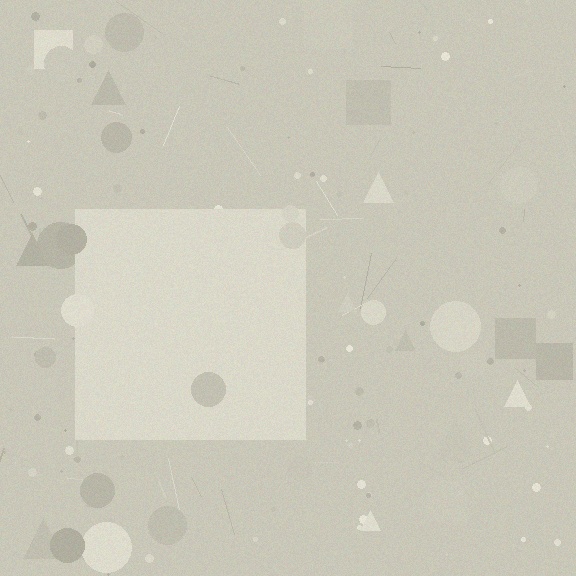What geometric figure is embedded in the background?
A square is embedded in the background.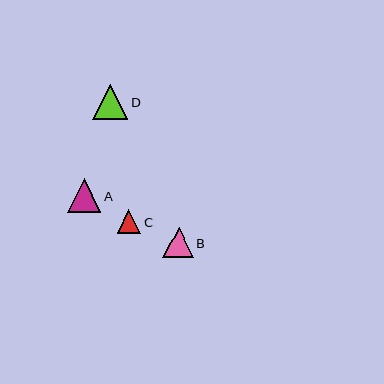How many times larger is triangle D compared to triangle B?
Triangle D is approximately 1.2 times the size of triangle B.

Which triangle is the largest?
Triangle D is the largest with a size of approximately 35 pixels.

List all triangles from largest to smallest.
From largest to smallest: D, A, B, C.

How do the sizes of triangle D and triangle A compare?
Triangle D and triangle A are approximately the same size.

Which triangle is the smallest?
Triangle C is the smallest with a size of approximately 24 pixels.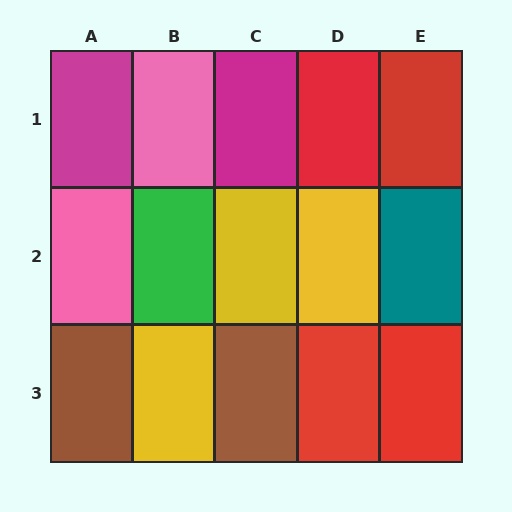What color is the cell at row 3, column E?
Red.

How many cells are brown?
2 cells are brown.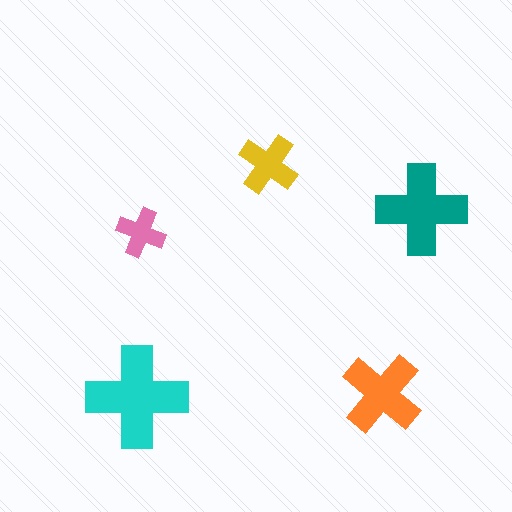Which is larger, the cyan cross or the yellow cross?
The cyan one.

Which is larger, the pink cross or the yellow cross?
The yellow one.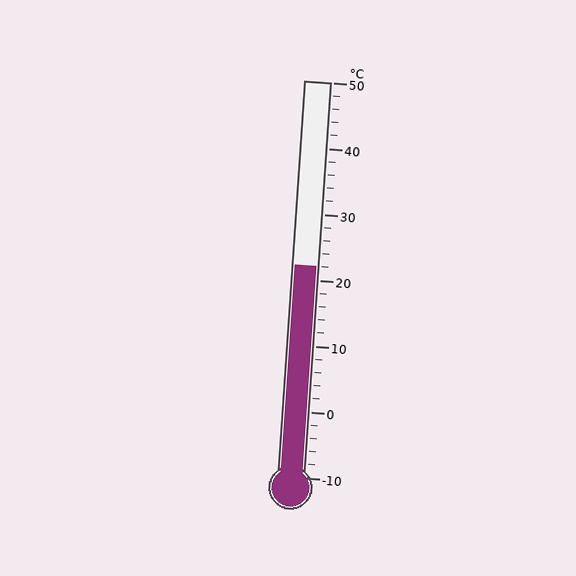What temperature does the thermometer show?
The thermometer shows approximately 22°C.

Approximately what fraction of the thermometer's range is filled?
The thermometer is filled to approximately 55% of its range.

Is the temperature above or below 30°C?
The temperature is below 30°C.